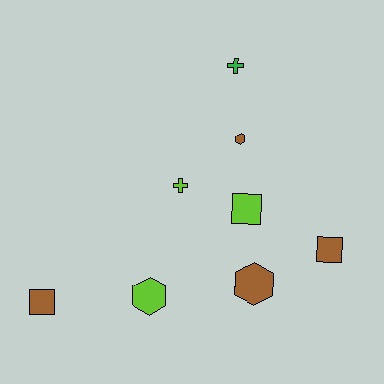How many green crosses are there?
There is 1 green cross.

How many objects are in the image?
There are 8 objects.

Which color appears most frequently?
Brown, with 4 objects.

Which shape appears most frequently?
Hexagon, with 3 objects.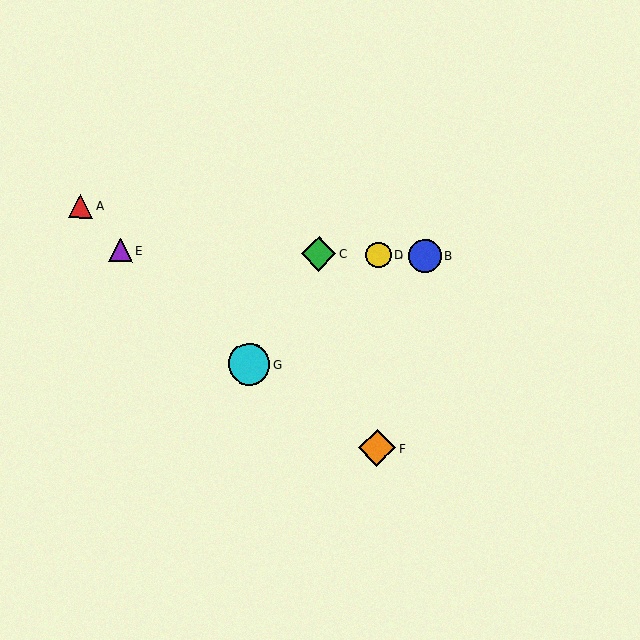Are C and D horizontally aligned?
Yes, both are at y≈254.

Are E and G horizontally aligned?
No, E is at y≈250 and G is at y≈364.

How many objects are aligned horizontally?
4 objects (B, C, D, E) are aligned horizontally.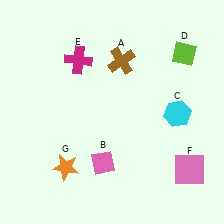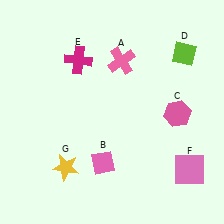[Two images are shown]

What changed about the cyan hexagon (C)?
In Image 1, C is cyan. In Image 2, it changed to pink.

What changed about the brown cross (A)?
In Image 1, A is brown. In Image 2, it changed to pink.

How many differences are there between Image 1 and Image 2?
There are 3 differences between the two images.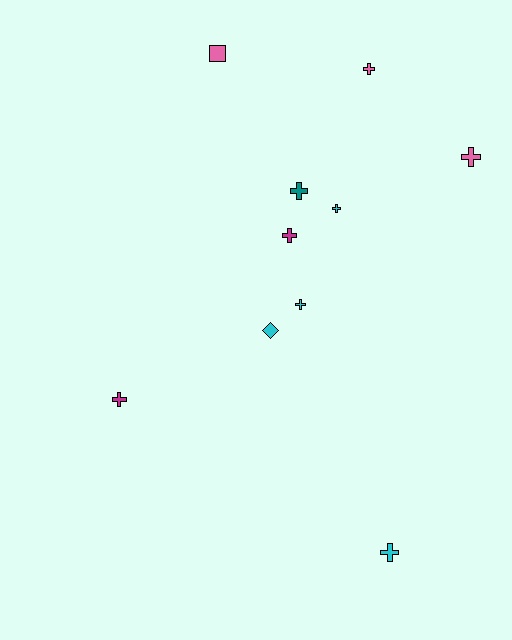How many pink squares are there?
There is 1 pink square.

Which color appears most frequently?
Cyan, with 4 objects.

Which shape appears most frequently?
Cross, with 8 objects.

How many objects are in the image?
There are 10 objects.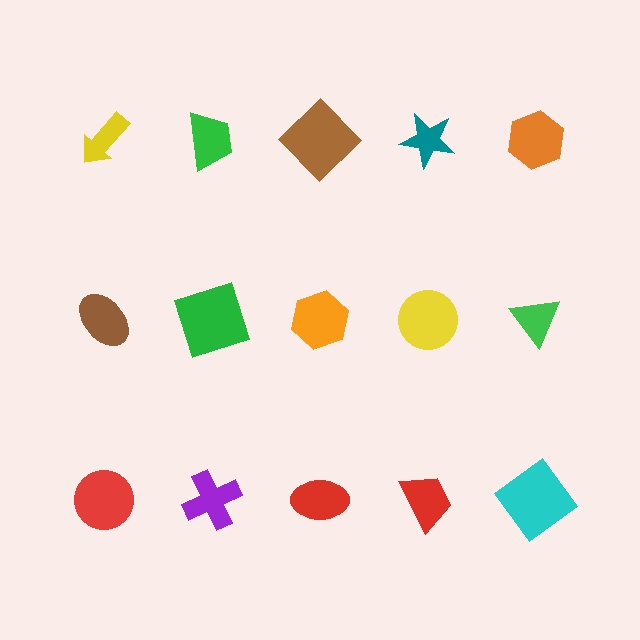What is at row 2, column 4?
A yellow circle.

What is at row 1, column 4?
A teal star.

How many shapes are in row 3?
5 shapes.